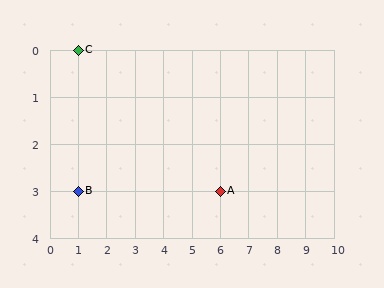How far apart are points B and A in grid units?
Points B and A are 5 columns apart.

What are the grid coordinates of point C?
Point C is at grid coordinates (1, 0).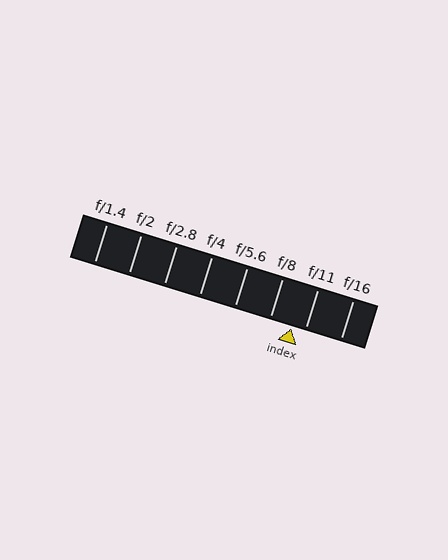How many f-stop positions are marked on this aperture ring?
There are 8 f-stop positions marked.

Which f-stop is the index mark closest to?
The index mark is closest to f/11.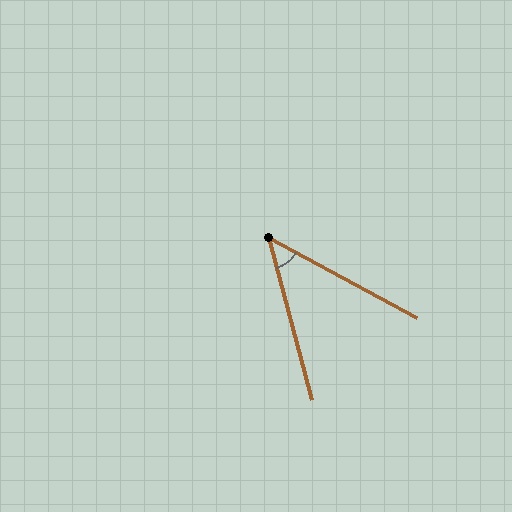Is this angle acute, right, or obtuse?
It is acute.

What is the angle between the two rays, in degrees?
Approximately 47 degrees.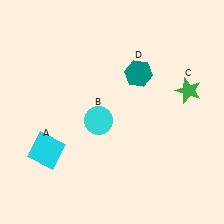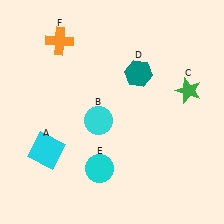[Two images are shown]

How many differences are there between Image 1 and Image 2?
There are 2 differences between the two images.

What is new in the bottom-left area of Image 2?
A cyan circle (E) was added in the bottom-left area of Image 2.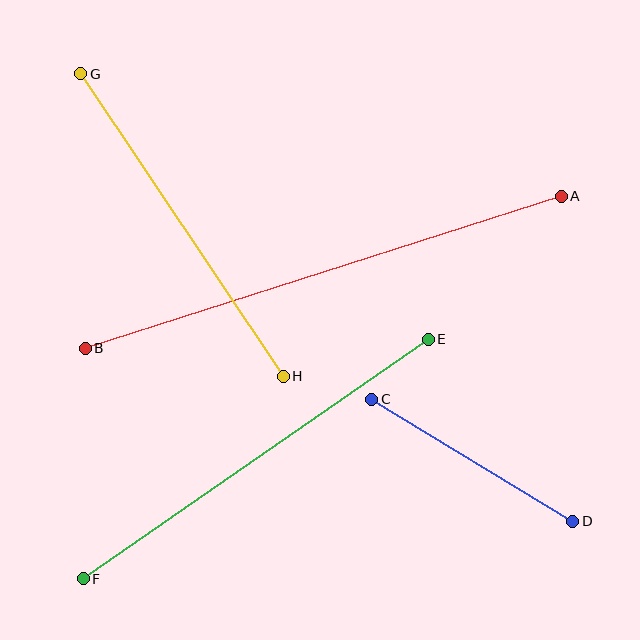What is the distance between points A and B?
The distance is approximately 500 pixels.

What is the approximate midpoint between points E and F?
The midpoint is at approximately (256, 459) pixels.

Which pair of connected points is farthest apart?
Points A and B are farthest apart.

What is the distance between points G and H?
The distance is approximately 364 pixels.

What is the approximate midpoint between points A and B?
The midpoint is at approximately (323, 272) pixels.